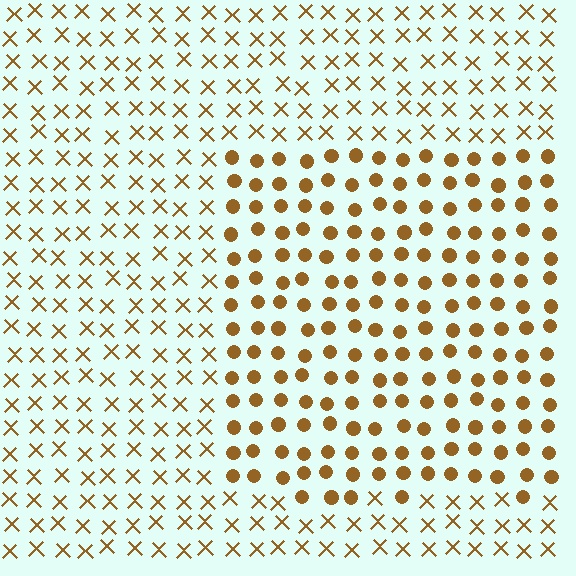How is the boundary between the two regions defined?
The boundary is defined by a change in element shape: circles inside vs. X marks outside. All elements share the same color and spacing.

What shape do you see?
I see a rectangle.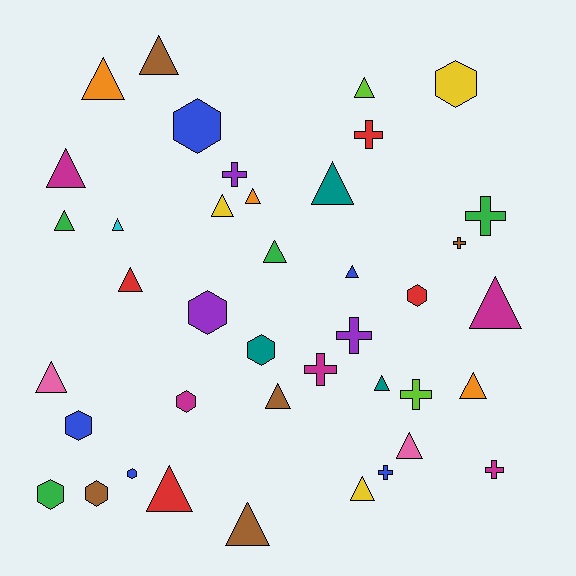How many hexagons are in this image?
There are 10 hexagons.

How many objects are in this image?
There are 40 objects.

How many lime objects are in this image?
There are 2 lime objects.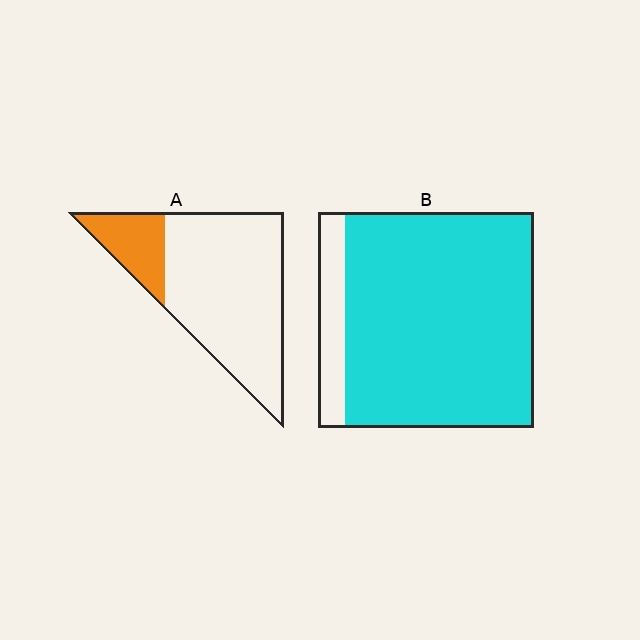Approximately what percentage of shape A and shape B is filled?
A is approximately 20% and B is approximately 90%.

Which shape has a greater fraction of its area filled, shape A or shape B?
Shape B.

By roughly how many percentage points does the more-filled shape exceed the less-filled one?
By roughly 65 percentage points (B over A).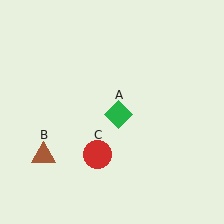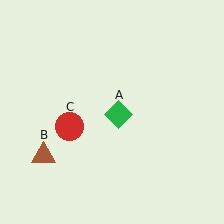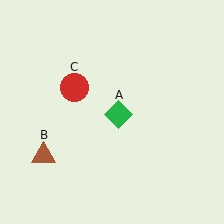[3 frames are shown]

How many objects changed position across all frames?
1 object changed position: red circle (object C).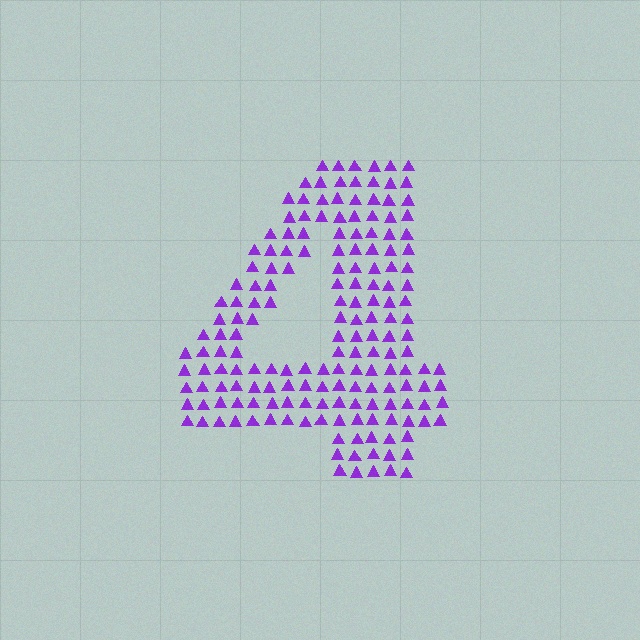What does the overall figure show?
The overall figure shows the digit 4.